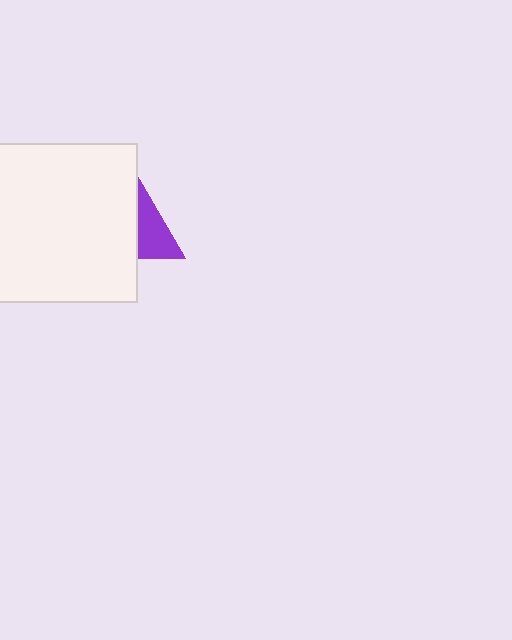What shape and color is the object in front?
The object in front is a white square.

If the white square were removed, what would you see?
You would see the complete purple triangle.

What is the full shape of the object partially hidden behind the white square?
The partially hidden object is a purple triangle.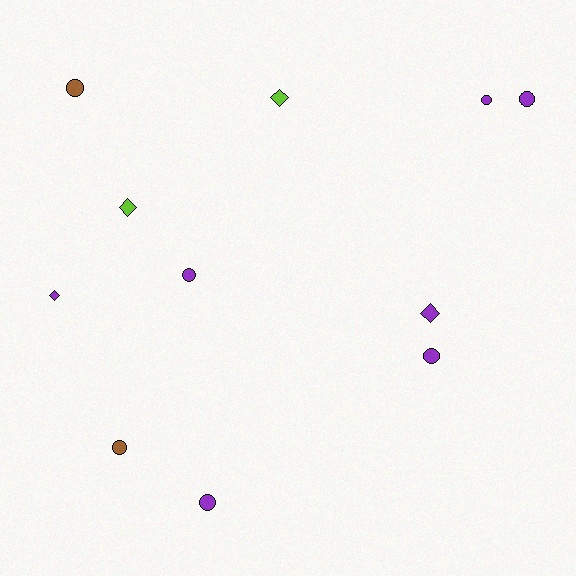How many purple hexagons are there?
There are no purple hexagons.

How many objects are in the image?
There are 11 objects.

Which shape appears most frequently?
Circle, with 7 objects.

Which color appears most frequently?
Purple, with 7 objects.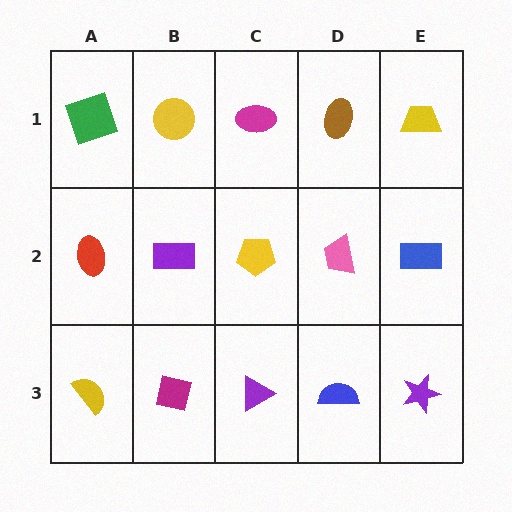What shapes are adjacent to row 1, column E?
A blue rectangle (row 2, column E), a brown ellipse (row 1, column D).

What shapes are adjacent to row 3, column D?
A pink trapezoid (row 2, column D), a purple triangle (row 3, column C), a purple star (row 3, column E).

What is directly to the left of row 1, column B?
A green square.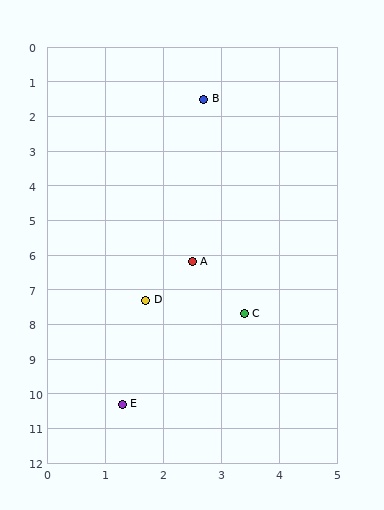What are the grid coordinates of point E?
Point E is at approximately (1.3, 10.3).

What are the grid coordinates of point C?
Point C is at approximately (3.4, 7.7).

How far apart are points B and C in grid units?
Points B and C are about 6.2 grid units apart.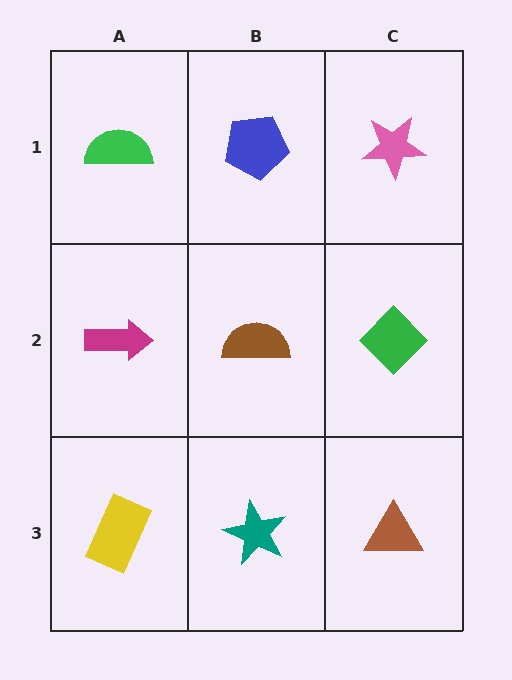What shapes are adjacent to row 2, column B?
A blue pentagon (row 1, column B), a teal star (row 3, column B), a magenta arrow (row 2, column A), a green diamond (row 2, column C).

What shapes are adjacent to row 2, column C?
A pink star (row 1, column C), a brown triangle (row 3, column C), a brown semicircle (row 2, column B).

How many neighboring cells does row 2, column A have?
3.